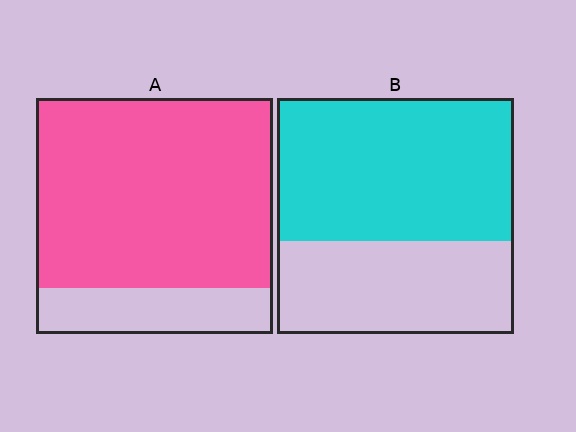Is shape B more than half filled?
Yes.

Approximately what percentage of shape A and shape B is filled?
A is approximately 80% and B is approximately 60%.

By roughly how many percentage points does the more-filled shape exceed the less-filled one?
By roughly 20 percentage points (A over B).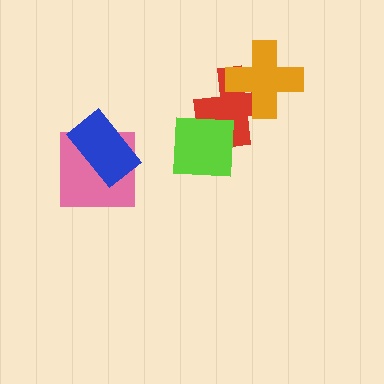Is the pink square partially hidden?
Yes, it is partially covered by another shape.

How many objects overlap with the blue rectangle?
1 object overlaps with the blue rectangle.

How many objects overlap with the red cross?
2 objects overlap with the red cross.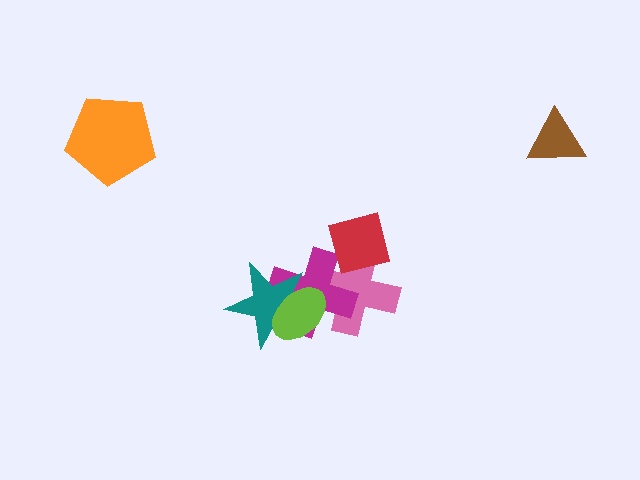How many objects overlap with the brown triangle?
0 objects overlap with the brown triangle.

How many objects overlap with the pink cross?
3 objects overlap with the pink cross.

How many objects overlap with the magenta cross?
4 objects overlap with the magenta cross.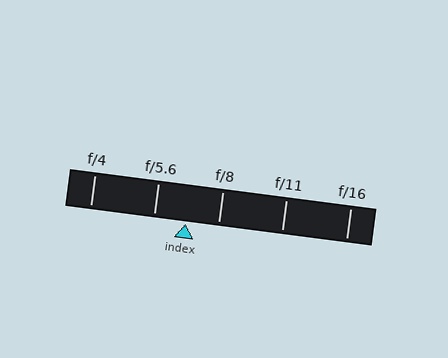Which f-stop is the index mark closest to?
The index mark is closest to f/8.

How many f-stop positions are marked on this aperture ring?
There are 5 f-stop positions marked.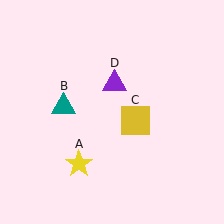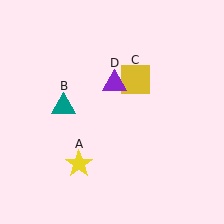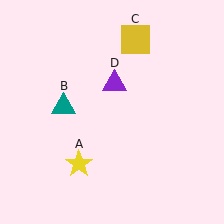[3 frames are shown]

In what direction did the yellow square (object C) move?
The yellow square (object C) moved up.